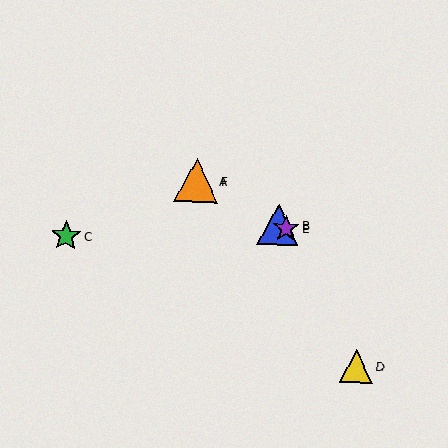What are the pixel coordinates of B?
Object B is at (278, 224).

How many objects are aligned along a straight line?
4 objects (A, B, E, F) are aligned along a straight line.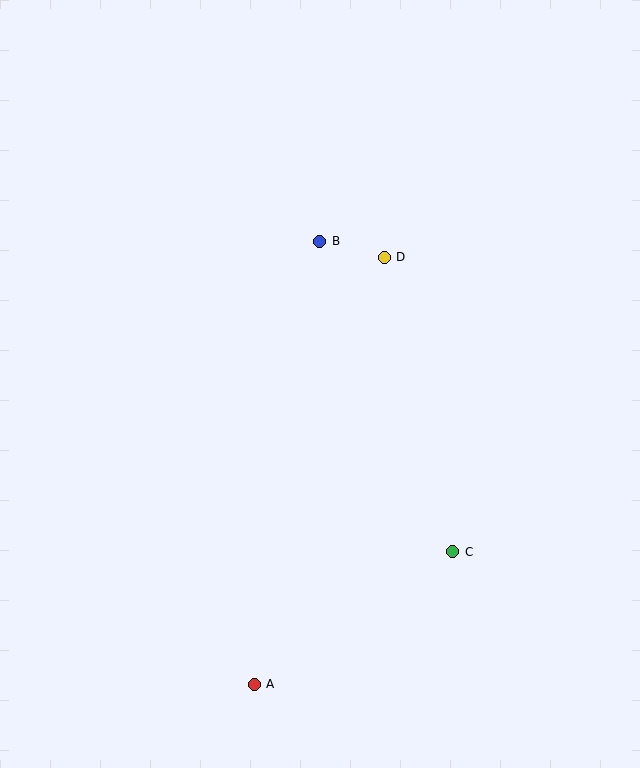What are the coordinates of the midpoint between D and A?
The midpoint between D and A is at (319, 471).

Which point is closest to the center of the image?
Point D at (384, 257) is closest to the center.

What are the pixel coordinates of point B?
Point B is at (320, 242).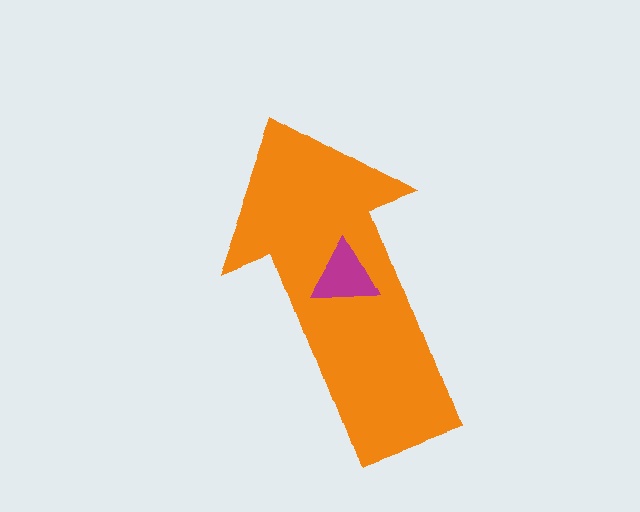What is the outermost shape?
The orange arrow.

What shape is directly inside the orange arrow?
The magenta triangle.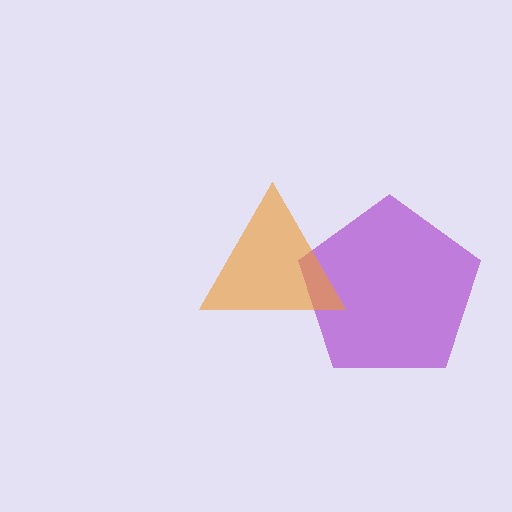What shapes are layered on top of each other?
The layered shapes are: a purple pentagon, an orange triangle.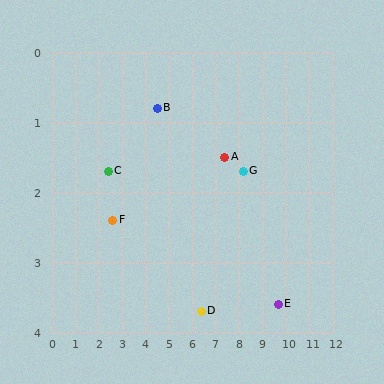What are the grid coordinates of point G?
Point G is at approximately (8.2, 1.7).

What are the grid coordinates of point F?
Point F is at approximately (2.6, 2.4).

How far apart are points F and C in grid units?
Points F and C are about 0.7 grid units apart.